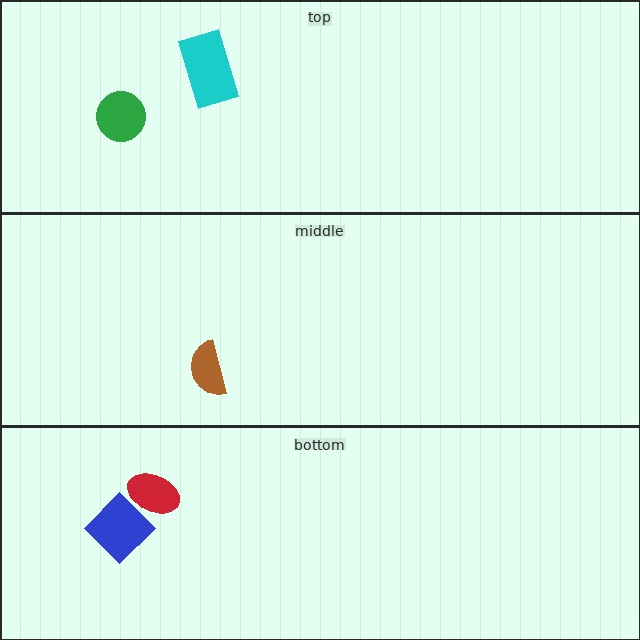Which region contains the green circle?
The top region.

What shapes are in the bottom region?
The blue diamond, the red ellipse.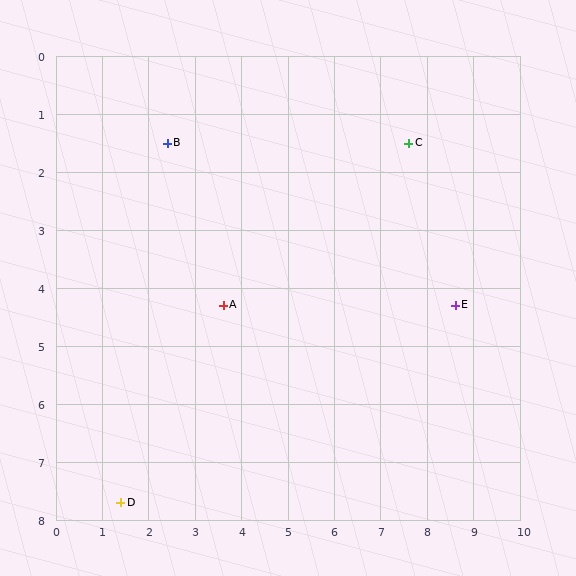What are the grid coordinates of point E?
Point E is at approximately (8.6, 4.3).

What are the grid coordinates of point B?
Point B is at approximately (2.4, 1.5).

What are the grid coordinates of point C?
Point C is at approximately (7.6, 1.5).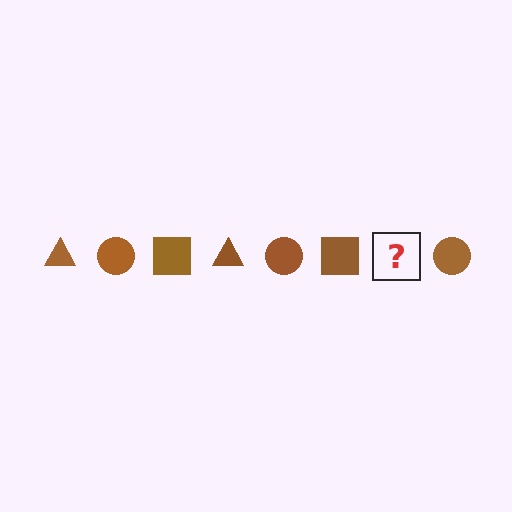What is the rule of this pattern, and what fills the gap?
The rule is that the pattern cycles through triangle, circle, square shapes in brown. The gap should be filled with a brown triangle.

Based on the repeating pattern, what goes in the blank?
The blank should be a brown triangle.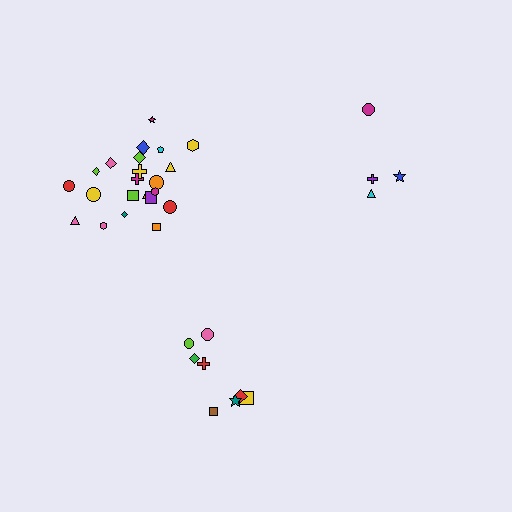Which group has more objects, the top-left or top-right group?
The top-left group.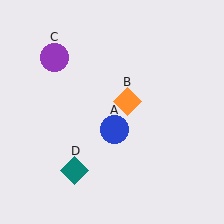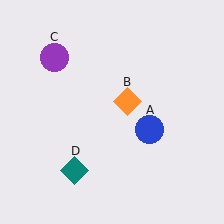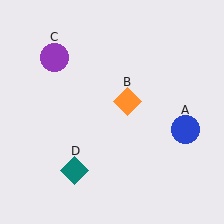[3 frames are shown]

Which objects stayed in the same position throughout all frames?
Orange diamond (object B) and purple circle (object C) and teal diamond (object D) remained stationary.